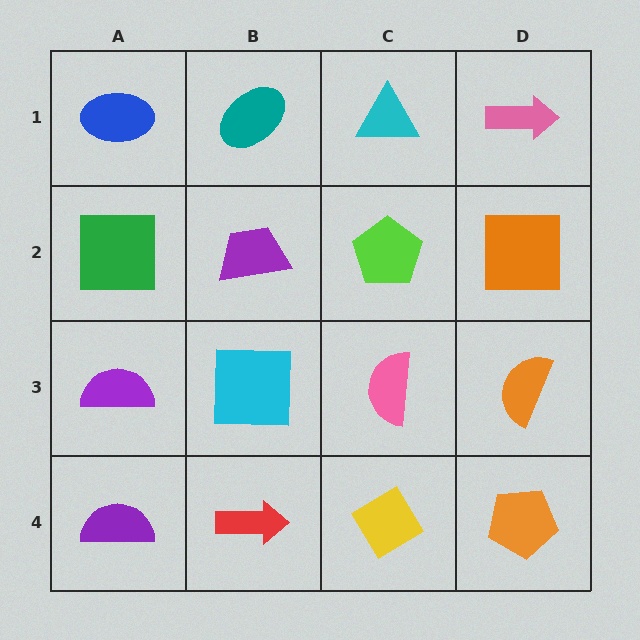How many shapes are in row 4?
4 shapes.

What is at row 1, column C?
A cyan triangle.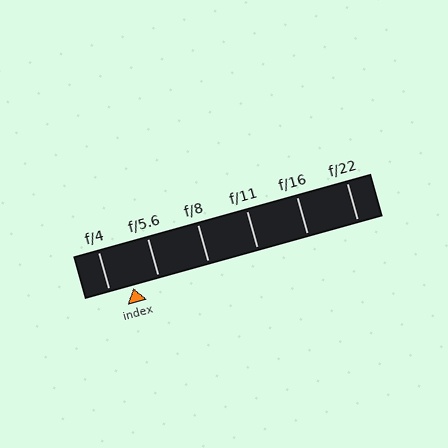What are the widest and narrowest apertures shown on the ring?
The widest aperture shown is f/4 and the narrowest is f/22.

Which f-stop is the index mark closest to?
The index mark is closest to f/4.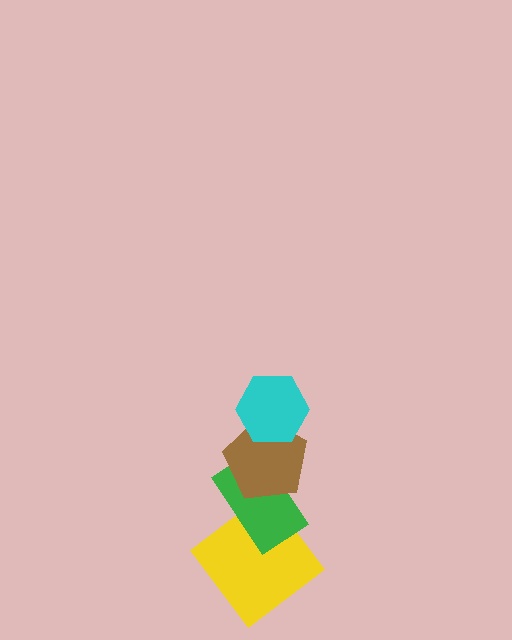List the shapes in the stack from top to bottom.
From top to bottom: the cyan hexagon, the brown pentagon, the green rectangle, the yellow diamond.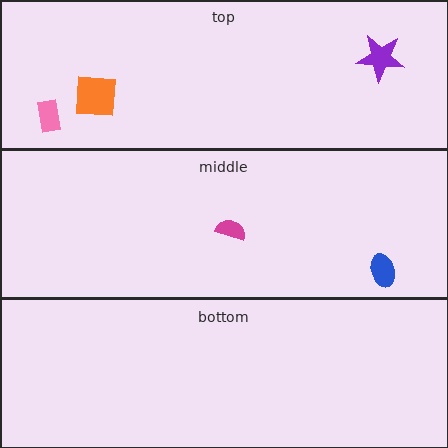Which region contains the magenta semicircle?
The middle region.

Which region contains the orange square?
The top region.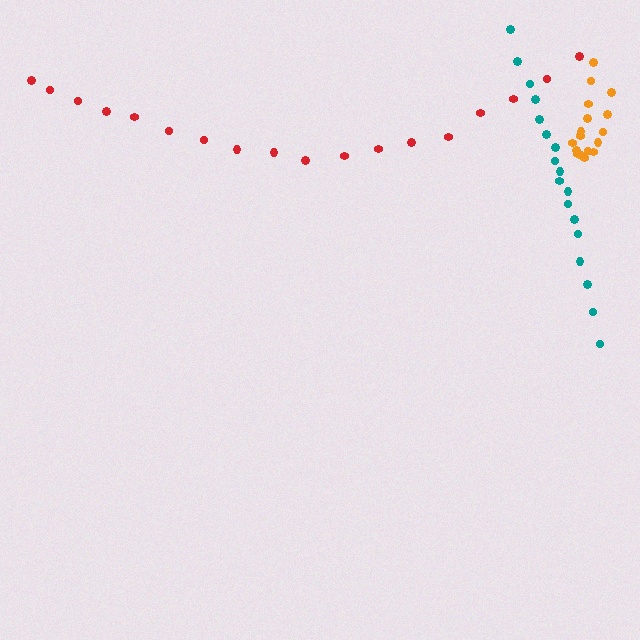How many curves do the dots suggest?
There are 3 distinct paths.